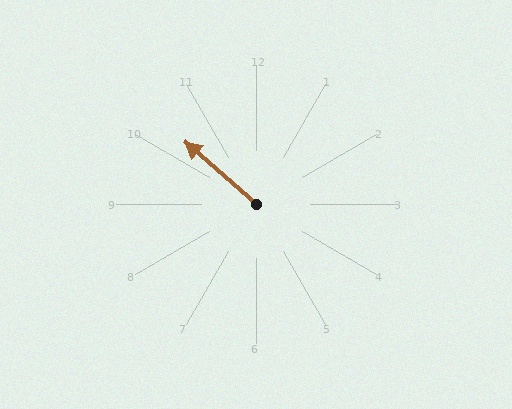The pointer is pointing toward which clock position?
Roughly 10 o'clock.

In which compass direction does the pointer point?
Northwest.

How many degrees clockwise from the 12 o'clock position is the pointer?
Approximately 312 degrees.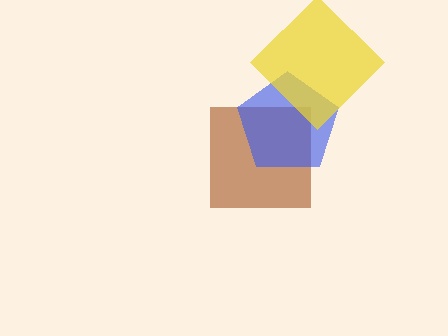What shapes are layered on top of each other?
The layered shapes are: a brown square, a blue pentagon, a yellow diamond.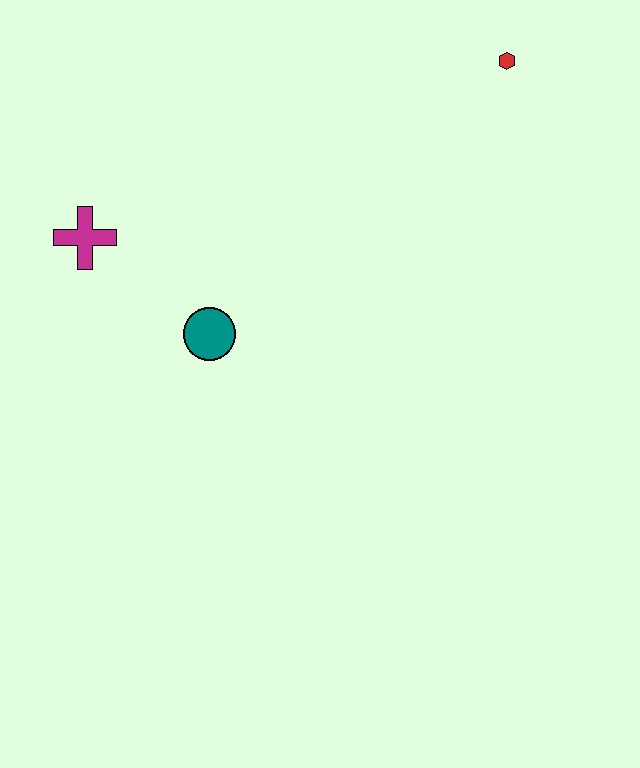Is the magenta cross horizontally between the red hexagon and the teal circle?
No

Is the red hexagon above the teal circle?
Yes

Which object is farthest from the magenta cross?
The red hexagon is farthest from the magenta cross.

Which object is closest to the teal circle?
The magenta cross is closest to the teal circle.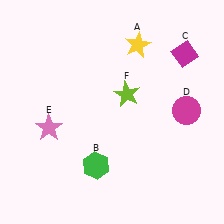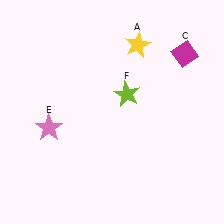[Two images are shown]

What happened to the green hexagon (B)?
The green hexagon (B) was removed in Image 2. It was in the bottom-left area of Image 1.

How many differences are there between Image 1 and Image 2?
There are 2 differences between the two images.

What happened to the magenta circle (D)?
The magenta circle (D) was removed in Image 2. It was in the top-right area of Image 1.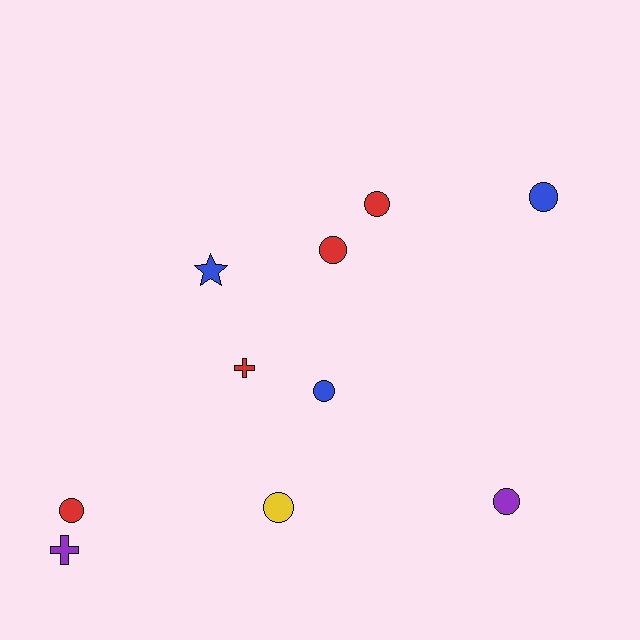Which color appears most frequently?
Red, with 4 objects.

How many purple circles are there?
There is 1 purple circle.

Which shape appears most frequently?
Circle, with 7 objects.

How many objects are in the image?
There are 10 objects.